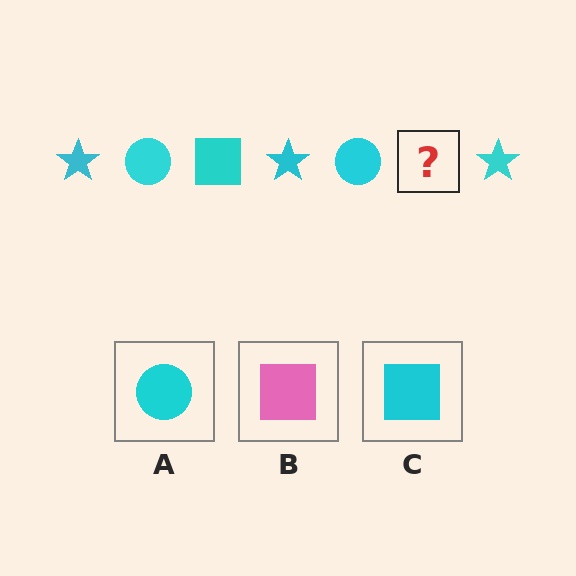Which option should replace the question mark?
Option C.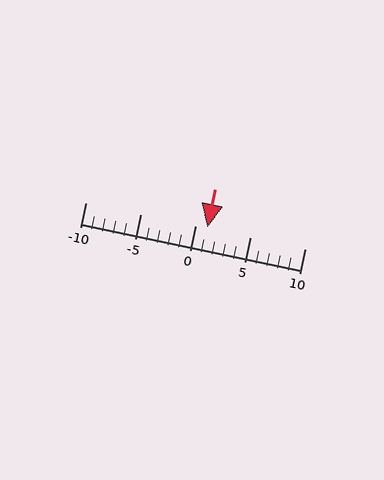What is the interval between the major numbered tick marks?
The major tick marks are spaced 5 units apart.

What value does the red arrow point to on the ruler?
The red arrow points to approximately 1.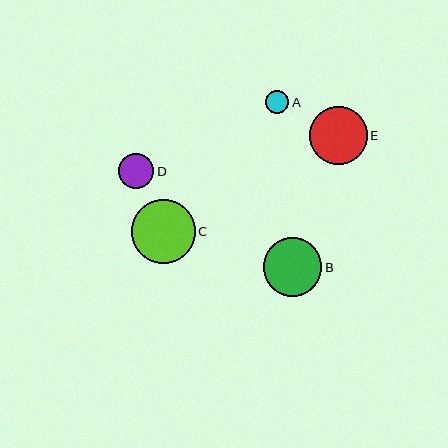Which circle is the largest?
Circle C is the largest with a size of approximately 64 pixels.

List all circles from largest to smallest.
From largest to smallest: C, B, E, D, A.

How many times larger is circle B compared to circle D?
Circle B is approximately 1.6 times the size of circle D.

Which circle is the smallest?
Circle A is the smallest with a size of approximately 23 pixels.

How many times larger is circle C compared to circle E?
Circle C is approximately 1.1 times the size of circle E.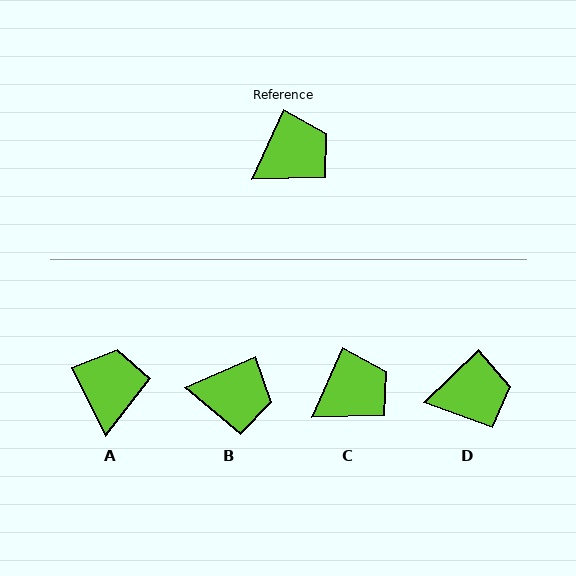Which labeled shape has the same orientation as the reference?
C.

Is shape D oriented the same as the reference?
No, it is off by about 22 degrees.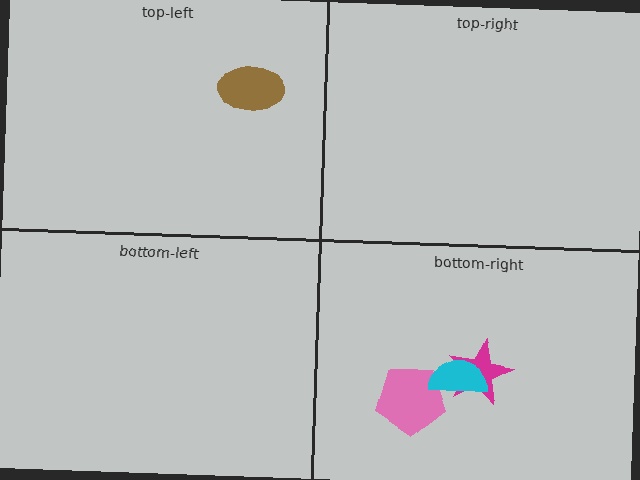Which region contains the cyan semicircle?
The bottom-right region.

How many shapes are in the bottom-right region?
3.